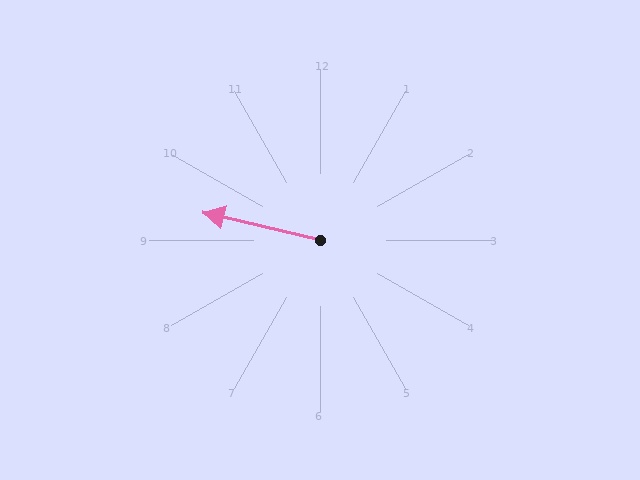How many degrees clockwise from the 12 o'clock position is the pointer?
Approximately 283 degrees.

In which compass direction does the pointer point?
West.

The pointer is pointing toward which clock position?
Roughly 9 o'clock.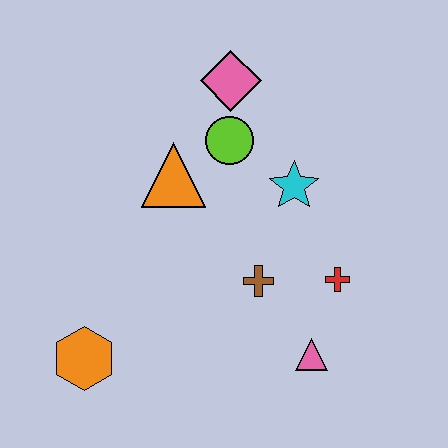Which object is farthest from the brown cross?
The pink diamond is farthest from the brown cross.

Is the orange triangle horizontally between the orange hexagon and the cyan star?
Yes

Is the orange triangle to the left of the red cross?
Yes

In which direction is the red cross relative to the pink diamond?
The red cross is below the pink diamond.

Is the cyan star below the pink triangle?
No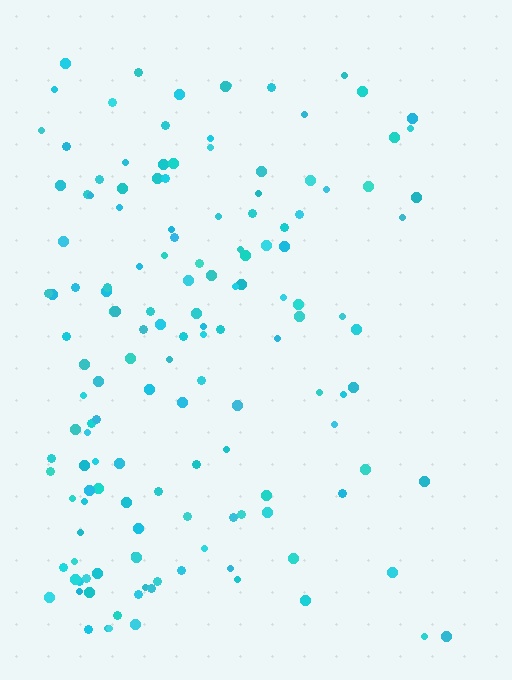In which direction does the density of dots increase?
From right to left, with the left side densest.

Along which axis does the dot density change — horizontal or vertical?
Horizontal.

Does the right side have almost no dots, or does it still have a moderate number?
Still a moderate number, just noticeably fewer than the left.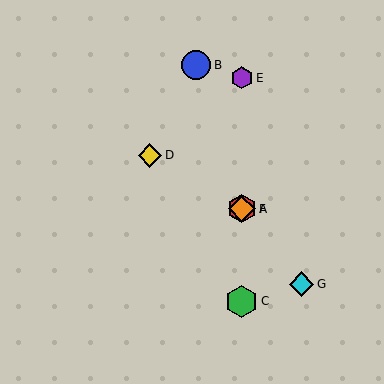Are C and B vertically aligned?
No, C is at x≈242 and B is at x≈196.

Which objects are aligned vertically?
Objects A, C, E, F are aligned vertically.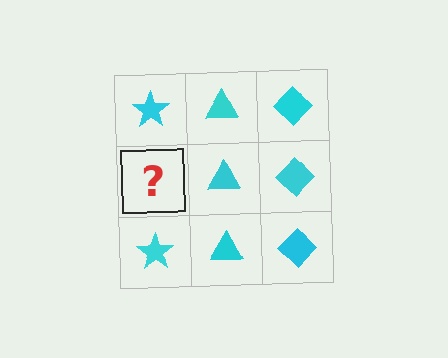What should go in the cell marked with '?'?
The missing cell should contain a cyan star.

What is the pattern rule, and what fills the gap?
The rule is that each column has a consistent shape. The gap should be filled with a cyan star.